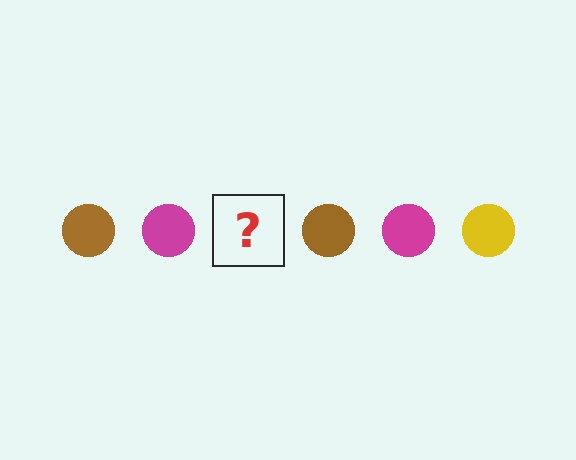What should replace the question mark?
The question mark should be replaced with a yellow circle.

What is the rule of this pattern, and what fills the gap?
The rule is that the pattern cycles through brown, magenta, yellow circles. The gap should be filled with a yellow circle.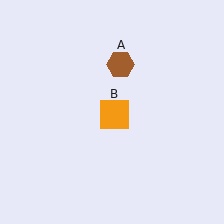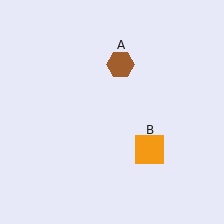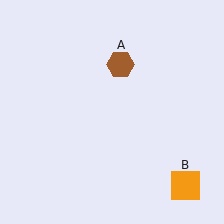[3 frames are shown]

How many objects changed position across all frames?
1 object changed position: orange square (object B).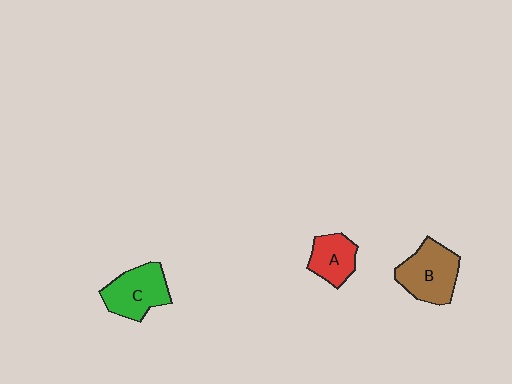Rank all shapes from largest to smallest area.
From largest to smallest: B (brown), C (green), A (red).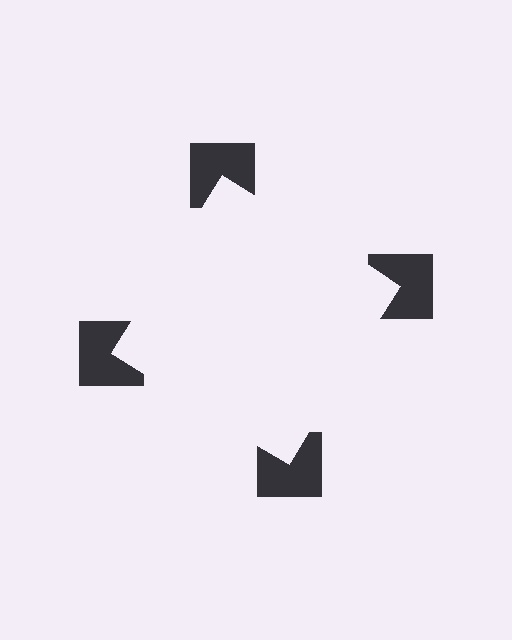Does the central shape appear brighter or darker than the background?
It typically appears slightly brighter than the background, even though no actual brightness change is drawn.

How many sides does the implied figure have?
4 sides.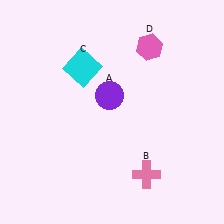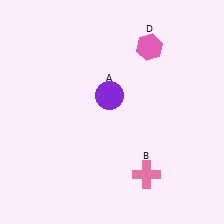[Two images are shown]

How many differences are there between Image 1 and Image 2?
There is 1 difference between the two images.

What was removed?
The cyan square (C) was removed in Image 2.